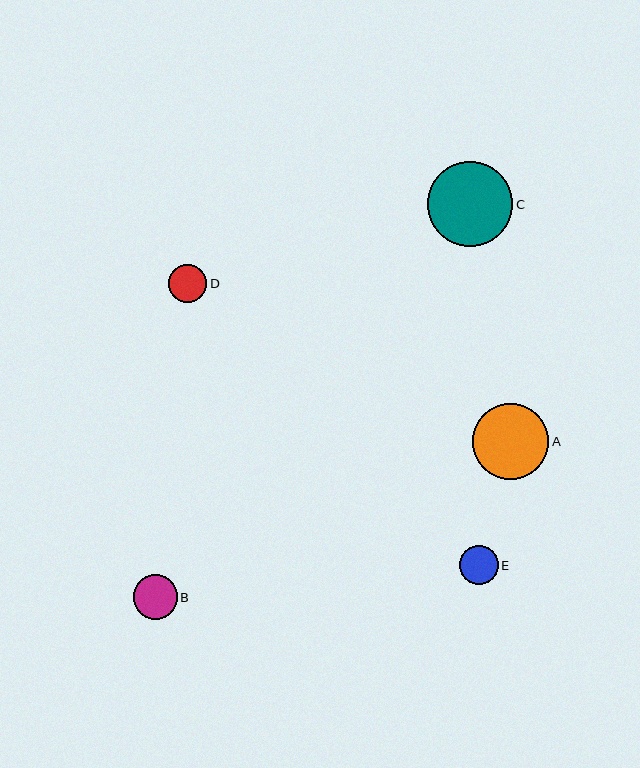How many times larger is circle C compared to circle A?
Circle C is approximately 1.1 times the size of circle A.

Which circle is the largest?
Circle C is the largest with a size of approximately 85 pixels.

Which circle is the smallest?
Circle D is the smallest with a size of approximately 38 pixels.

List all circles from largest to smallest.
From largest to smallest: C, A, B, E, D.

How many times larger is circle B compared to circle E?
Circle B is approximately 1.1 times the size of circle E.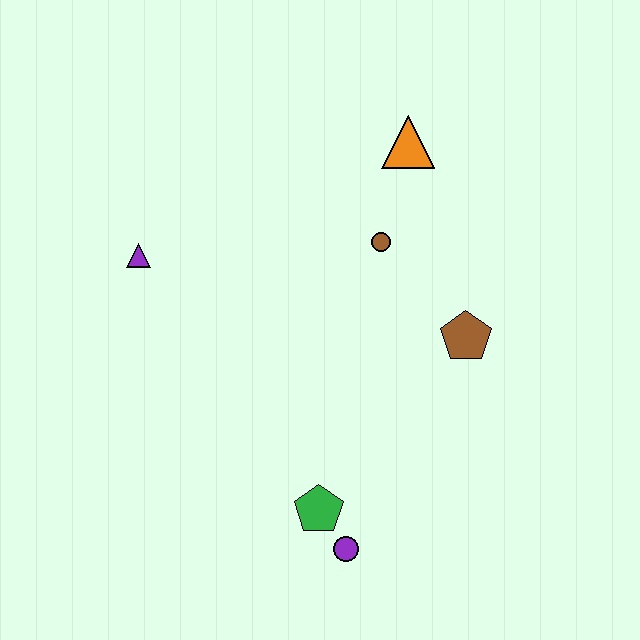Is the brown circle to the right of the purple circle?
Yes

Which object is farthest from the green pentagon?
The orange triangle is farthest from the green pentagon.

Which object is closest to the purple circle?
The green pentagon is closest to the purple circle.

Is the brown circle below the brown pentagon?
No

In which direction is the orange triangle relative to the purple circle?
The orange triangle is above the purple circle.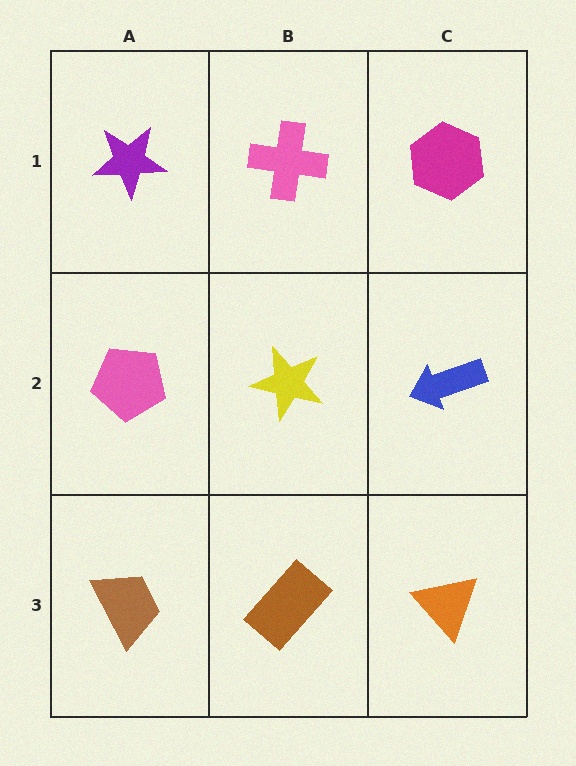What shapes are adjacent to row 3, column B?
A yellow star (row 2, column B), a brown trapezoid (row 3, column A), an orange triangle (row 3, column C).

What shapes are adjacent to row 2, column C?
A magenta hexagon (row 1, column C), an orange triangle (row 3, column C), a yellow star (row 2, column B).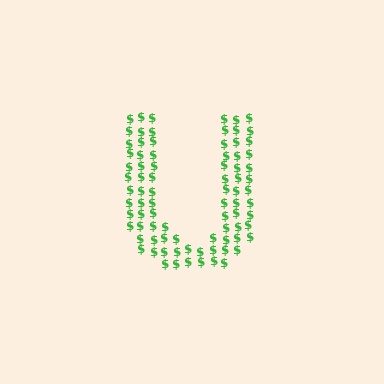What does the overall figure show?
The overall figure shows the letter U.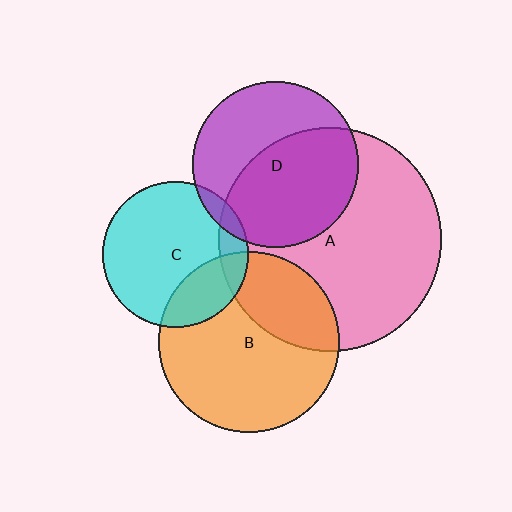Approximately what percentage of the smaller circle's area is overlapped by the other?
Approximately 55%.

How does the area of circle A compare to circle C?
Approximately 2.3 times.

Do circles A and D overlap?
Yes.